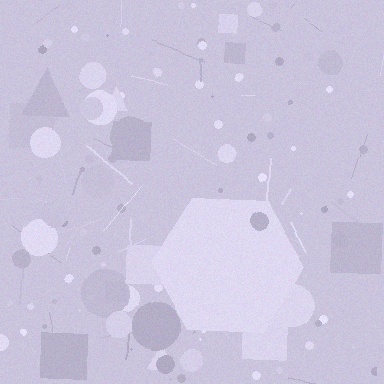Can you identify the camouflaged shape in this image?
The camouflaged shape is a hexagon.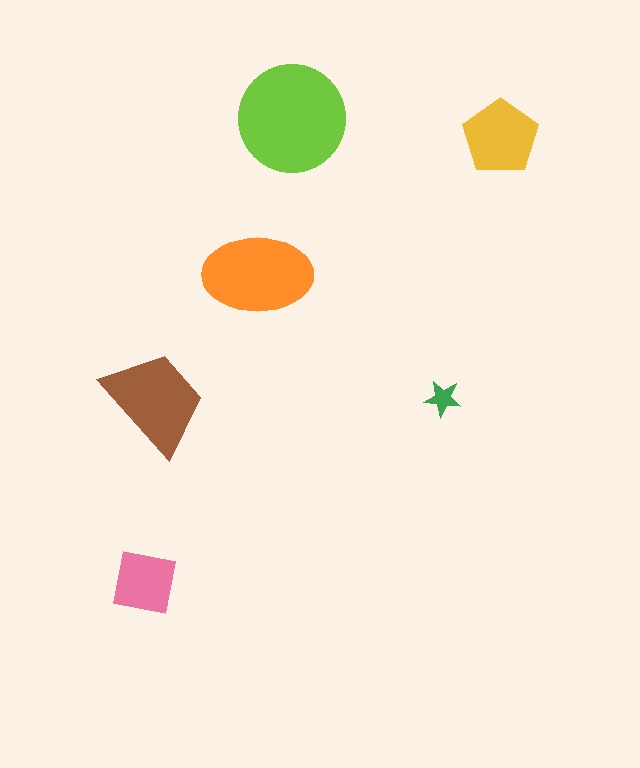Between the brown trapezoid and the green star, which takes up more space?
The brown trapezoid.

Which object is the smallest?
The green star.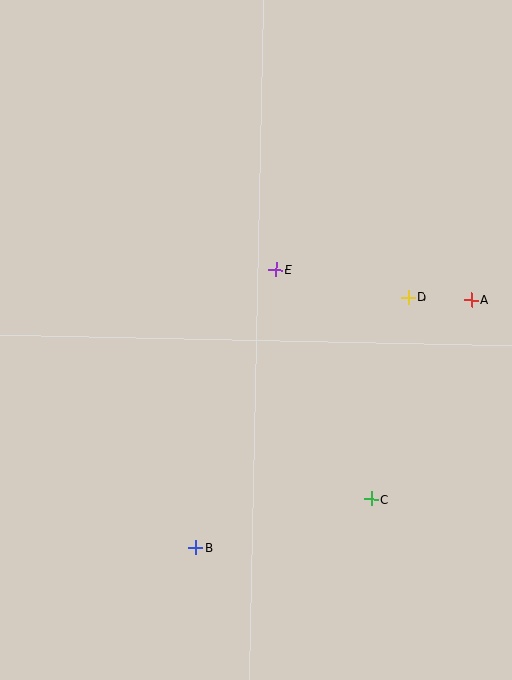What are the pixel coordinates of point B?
Point B is at (195, 547).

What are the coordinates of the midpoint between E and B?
The midpoint between E and B is at (235, 409).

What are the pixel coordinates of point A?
Point A is at (471, 300).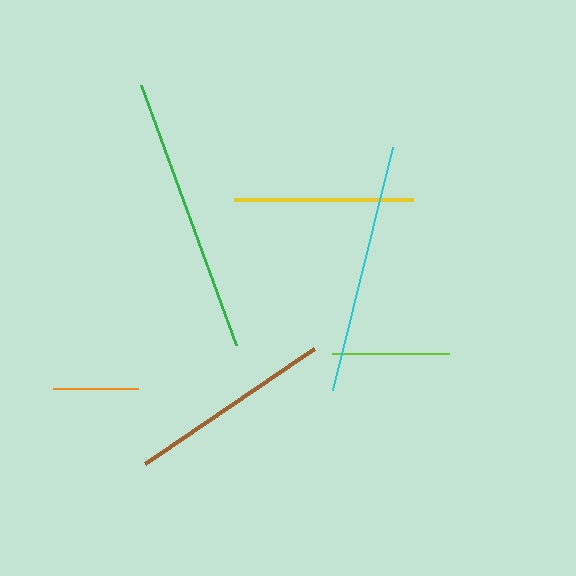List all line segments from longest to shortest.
From longest to shortest: green, cyan, brown, yellow, lime, orange.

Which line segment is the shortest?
The orange line is the shortest at approximately 85 pixels.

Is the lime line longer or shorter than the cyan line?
The cyan line is longer than the lime line.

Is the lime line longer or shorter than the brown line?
The brown line is longer than the lime line.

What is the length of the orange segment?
The orange segment is approximately 85 pixels long.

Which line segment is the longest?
The green line is the longest at approximately 277 pixels.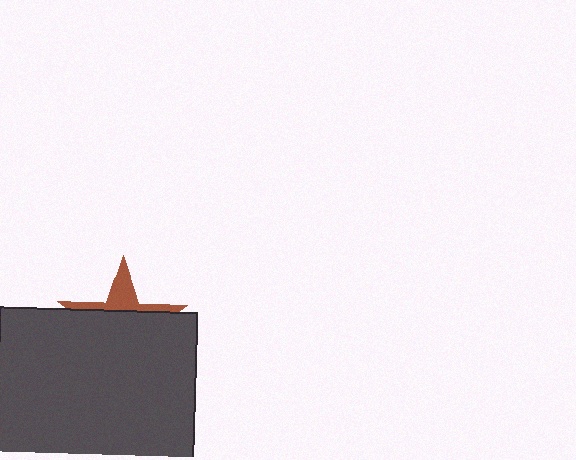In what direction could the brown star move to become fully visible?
The brown star could move up. That would shift it out from behind the dark gray square entirely.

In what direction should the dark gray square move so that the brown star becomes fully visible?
The dark gray square should move down. That is the shortest direction to clear the overlap and leave the brown star fully visible.